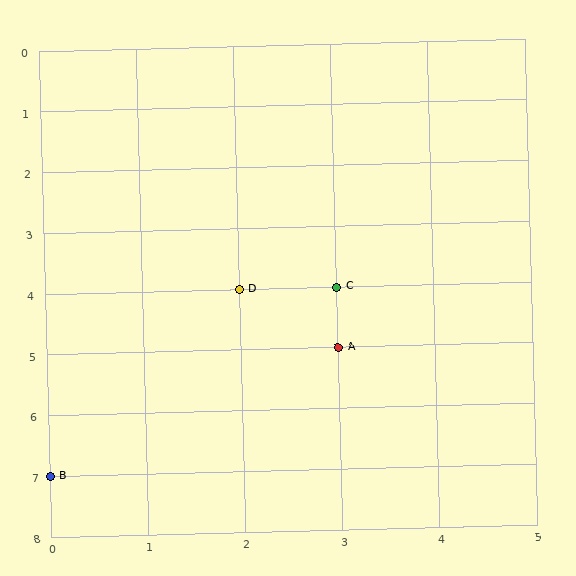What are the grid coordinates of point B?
Point B is at grid coordinates (0, 7).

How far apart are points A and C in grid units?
Points A and C are 1 row apart.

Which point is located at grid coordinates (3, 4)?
Point C is at (3, 4).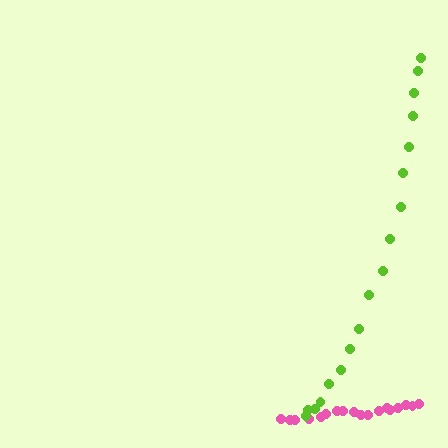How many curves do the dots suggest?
There are 2 distinct paths.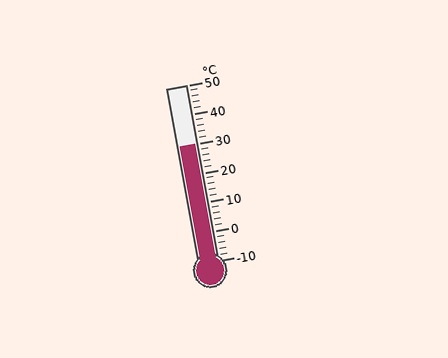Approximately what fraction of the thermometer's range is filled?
The thermometer is filled to approximately 65% of its range.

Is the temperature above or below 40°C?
The temperature is below 40°C.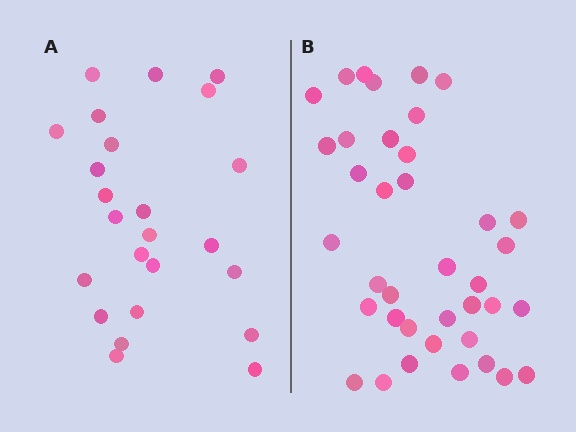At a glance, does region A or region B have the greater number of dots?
Region B (the right region) has more dots.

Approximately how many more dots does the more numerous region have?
Region B has approximately 15 more dots than region A.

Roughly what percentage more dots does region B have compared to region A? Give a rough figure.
About 60% more.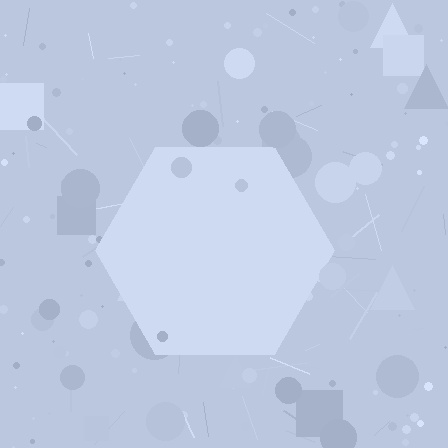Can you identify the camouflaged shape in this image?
The camouflaged shape is a hexagon.